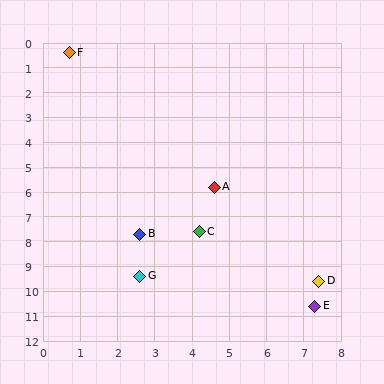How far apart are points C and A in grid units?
Points C and A are about 1.8 grid units apart.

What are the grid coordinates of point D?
Point D is at approximately (7.4, 9.6).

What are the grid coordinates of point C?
Point C is at approximately (4.2, 7.6).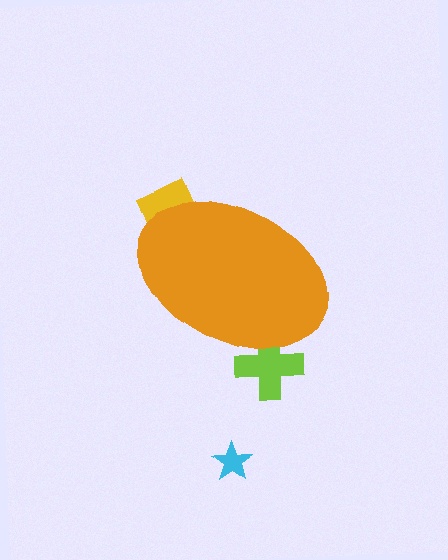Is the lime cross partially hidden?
Yes, the lime cross is partially hidden behind the orange ellipse.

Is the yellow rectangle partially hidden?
Yes, the yellow rectangle is partially hidden behind the orange ellipse.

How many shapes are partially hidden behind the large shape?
2 shapes are partially hidden.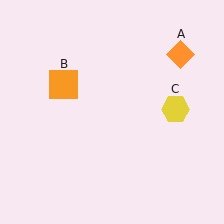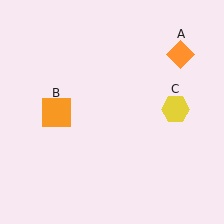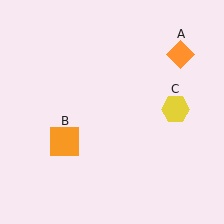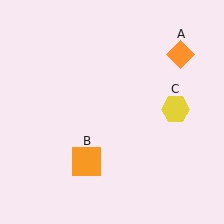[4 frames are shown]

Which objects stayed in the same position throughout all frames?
Orange diamond (object A) and yellow hexagon (object C) remained stationary.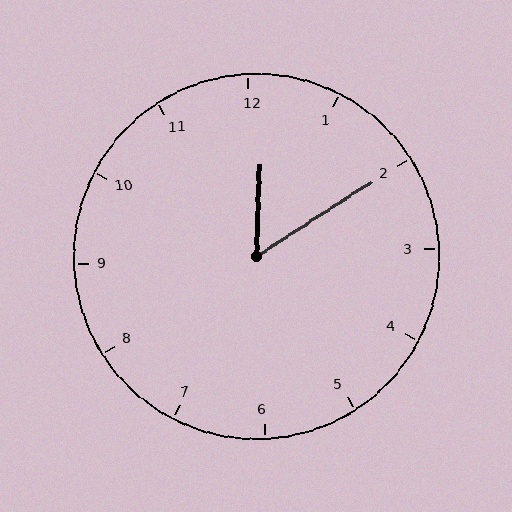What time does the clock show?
12:10.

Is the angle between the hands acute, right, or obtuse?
It is acute.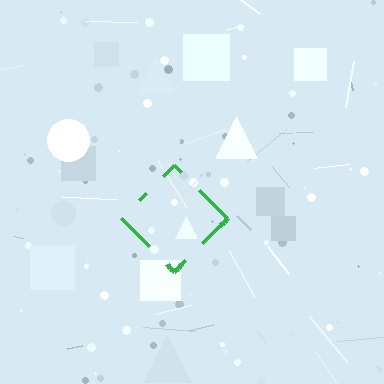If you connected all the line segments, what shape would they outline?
They would outline a diamond.